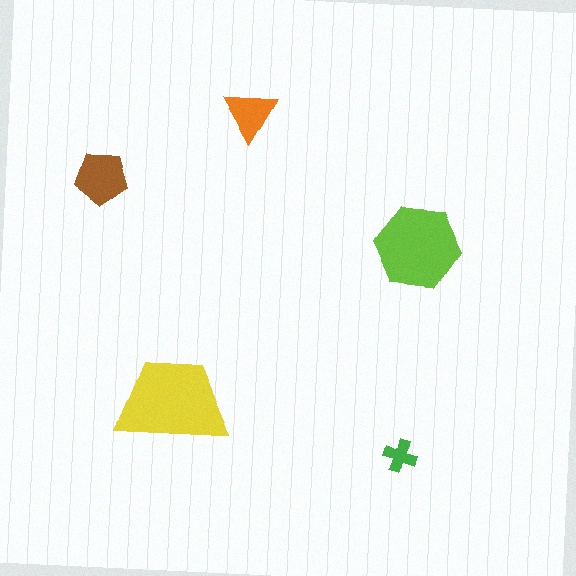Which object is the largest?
The yellow trapezoid.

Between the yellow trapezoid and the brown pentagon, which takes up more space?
The yellow trapezoid.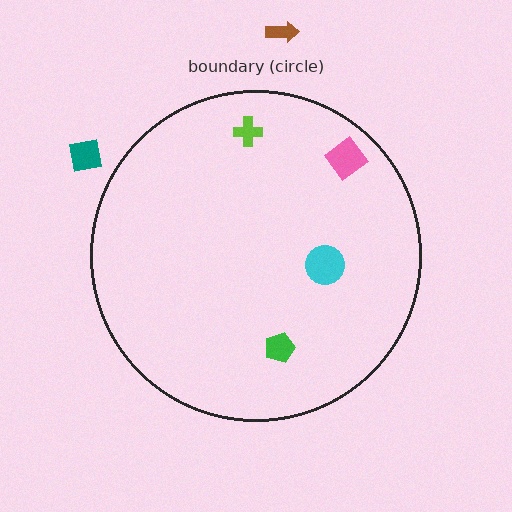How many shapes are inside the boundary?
4 inside, 2 outside.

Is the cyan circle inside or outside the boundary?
Inside.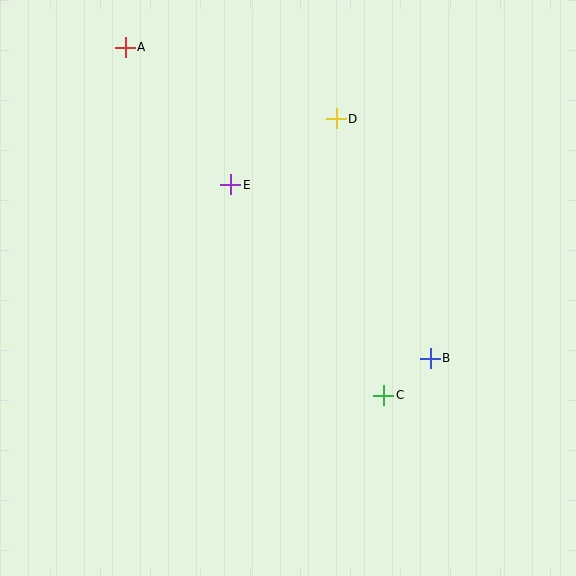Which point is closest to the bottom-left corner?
Point C is closest to the bottom-left corner.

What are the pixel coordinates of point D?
Point D is at (336, 119).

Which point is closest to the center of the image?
Point E at (231, 185) is closest to the center.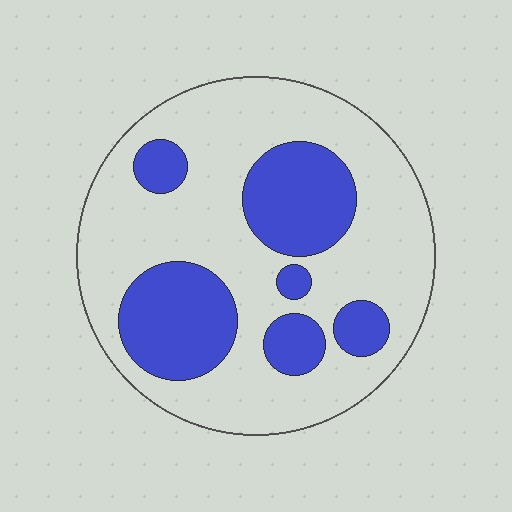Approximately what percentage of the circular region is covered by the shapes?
Approximately 30%.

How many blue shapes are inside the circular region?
6.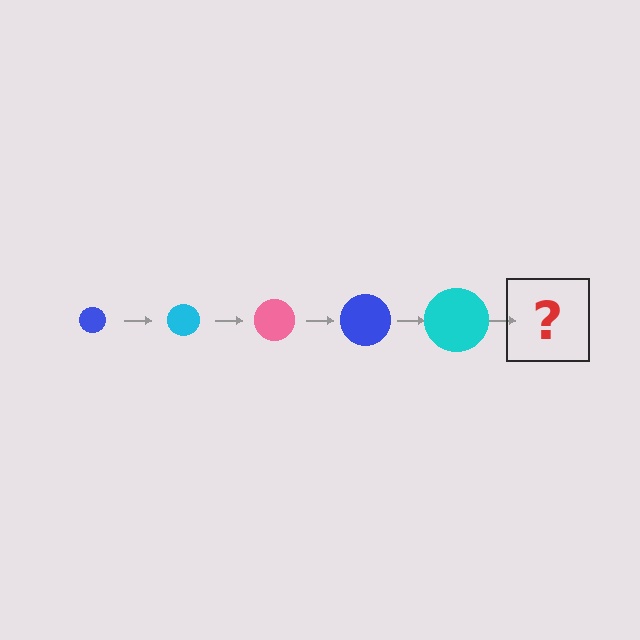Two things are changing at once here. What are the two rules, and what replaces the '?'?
The two rules are that the circle grows larger each step and the color cycles through blue, cyan, and pink. The '?' should be a pink circle, larger than the previous one.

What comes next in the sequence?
The next element should be a pink circle, larger than the previous one.